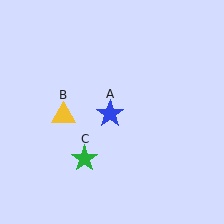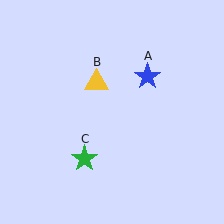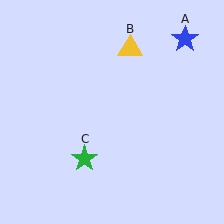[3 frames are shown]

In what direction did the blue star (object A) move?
The blue star (object A) moved up and to the right.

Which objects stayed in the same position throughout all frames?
Green star (object C) remained stationary.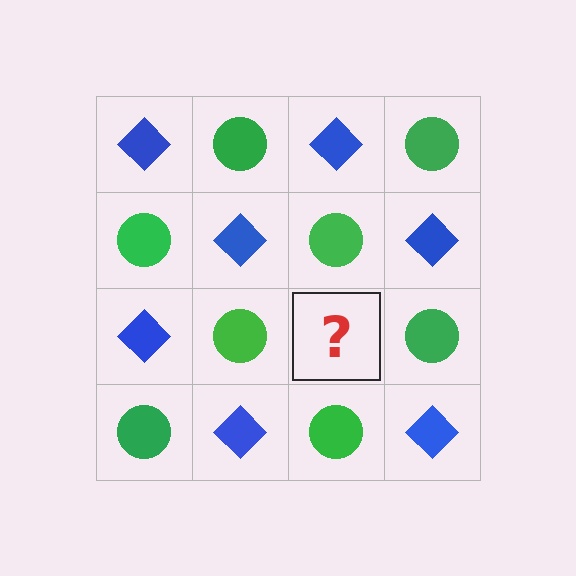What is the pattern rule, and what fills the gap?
The rule is that it alternates blue diamond and green circle in a checkerboard pattern. The gap should be filled with a blue diamond.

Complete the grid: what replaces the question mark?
The question mark should be replaced with a blue diamond.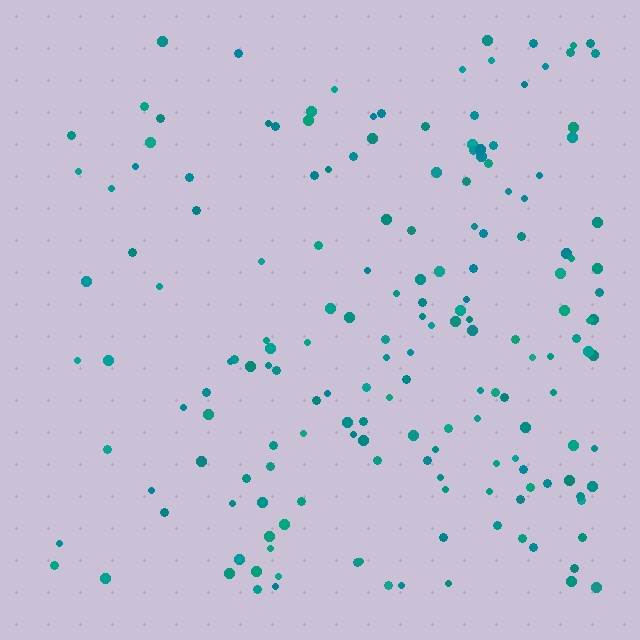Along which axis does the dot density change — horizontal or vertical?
Horizontal.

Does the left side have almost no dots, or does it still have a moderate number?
Still a moderate number, just noticeably fewer than the right.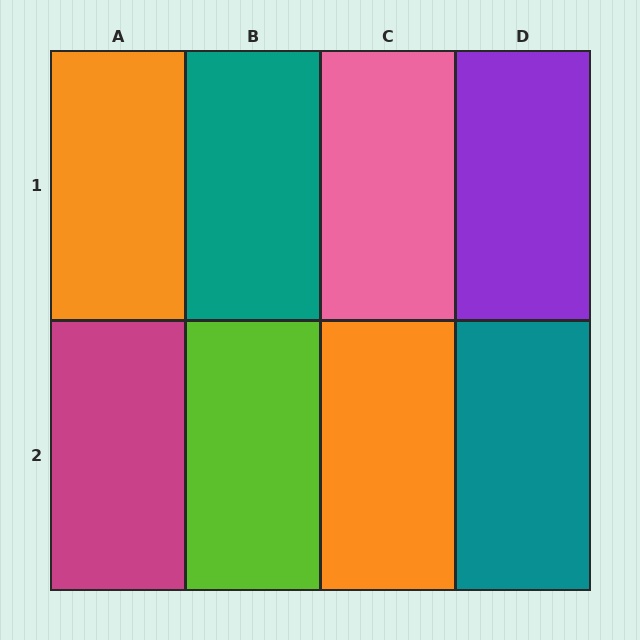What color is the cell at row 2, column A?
Magenta.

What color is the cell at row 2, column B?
Lime.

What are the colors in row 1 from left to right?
Orange, teal, pink, purple.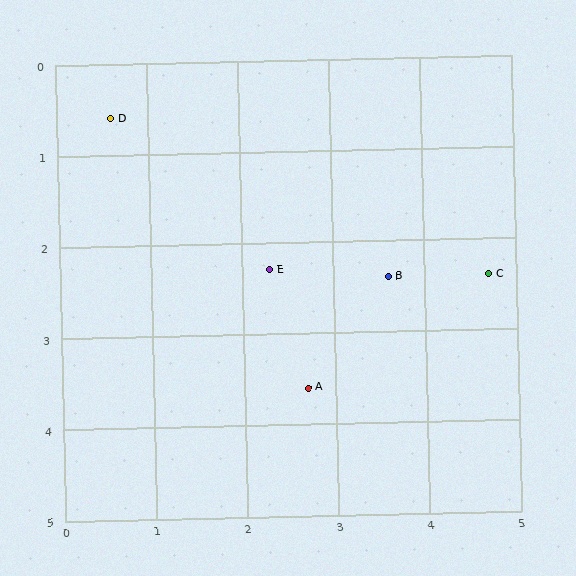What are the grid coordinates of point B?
Point B is at approximately (3.6, 2.4).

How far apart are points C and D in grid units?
Points C and D are about 4.5 grid units apart.